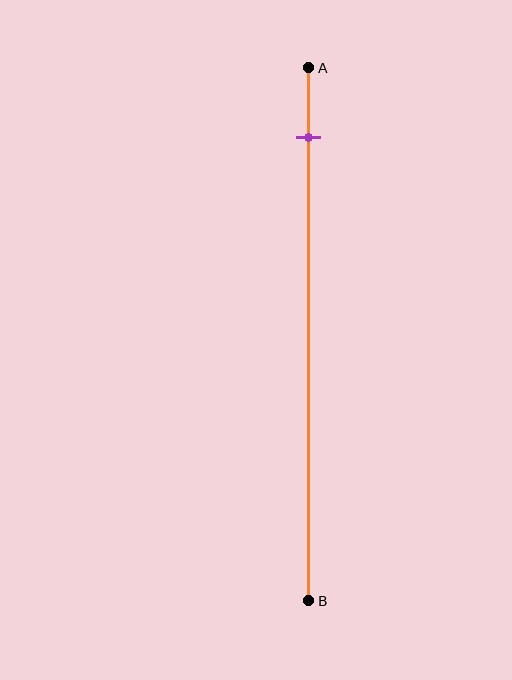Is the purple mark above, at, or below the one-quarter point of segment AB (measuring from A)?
The purple mark is above the one-quarter point of segment AB.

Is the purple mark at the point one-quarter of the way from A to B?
No, the mark is at about 15% from A, not at the 25% one-quarter point.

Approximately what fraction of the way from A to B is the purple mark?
The purple mark is approximately 15% of the way from A to B.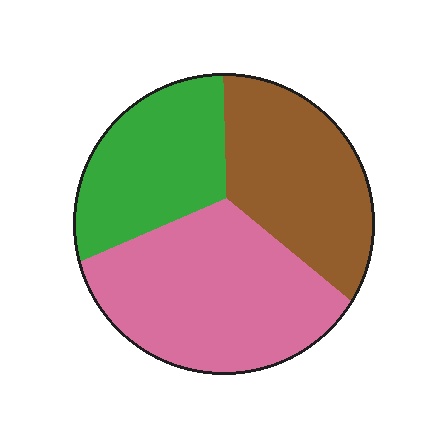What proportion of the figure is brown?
Brown covers around 30% of the figure.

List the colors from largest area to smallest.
From largest to smallest: pink, brown, green.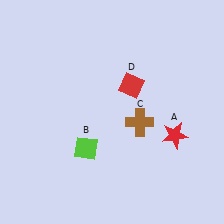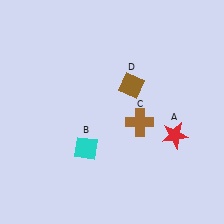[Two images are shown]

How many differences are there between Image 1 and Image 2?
There are 2 differences between the two images.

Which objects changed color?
B changed from lime to cyan. D changed from red to brown.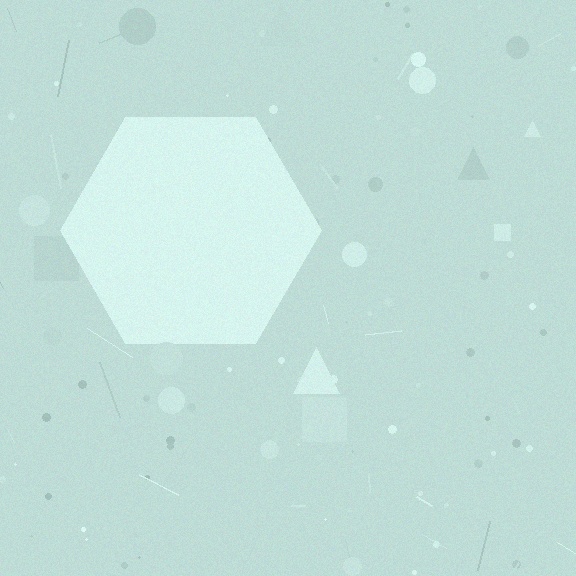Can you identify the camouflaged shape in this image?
The camouflaged shape is a hexagon.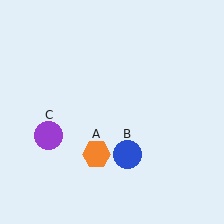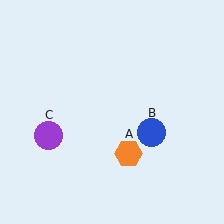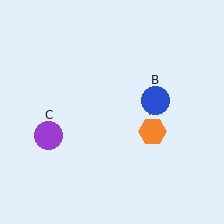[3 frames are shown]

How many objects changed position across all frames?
2 objects changed position: orange hexagon (object A), blue circle (object B).